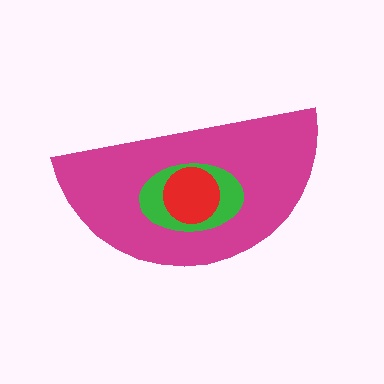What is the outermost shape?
The magenta semicircle.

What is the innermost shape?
The red circle.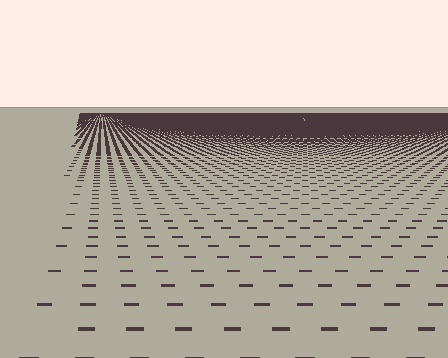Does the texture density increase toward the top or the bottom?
Density increases toward the top.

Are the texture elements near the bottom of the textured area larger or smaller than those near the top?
Larger. Near the bottom, elements are closer to the viewer and appear at a bigger on-screen size.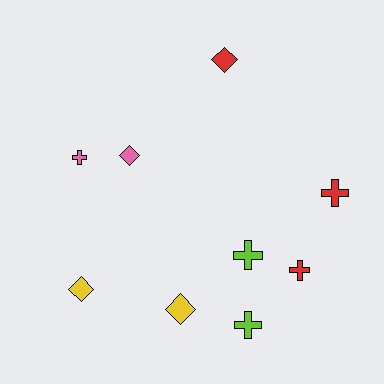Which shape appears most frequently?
Cross, with 5 objects.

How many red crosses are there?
There are 2 red crosses.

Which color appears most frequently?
Red, with 3 objects.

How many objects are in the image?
There are 9 objects.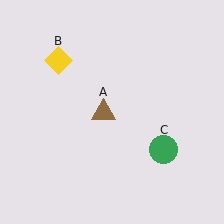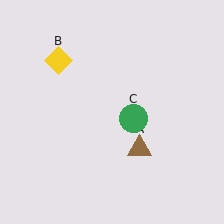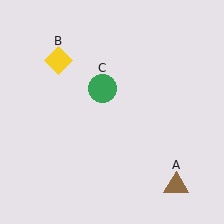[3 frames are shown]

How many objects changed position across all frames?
2 objects changed position: brown triangle (object A), green circle (object C).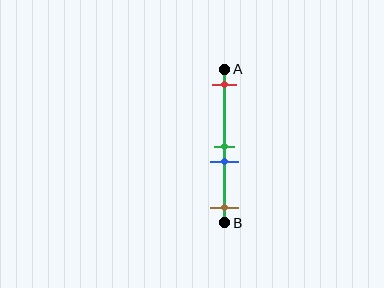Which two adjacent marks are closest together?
The green and blue marks are the closest adjacent pair.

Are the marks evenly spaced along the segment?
No, the marks are not evenly spaced.